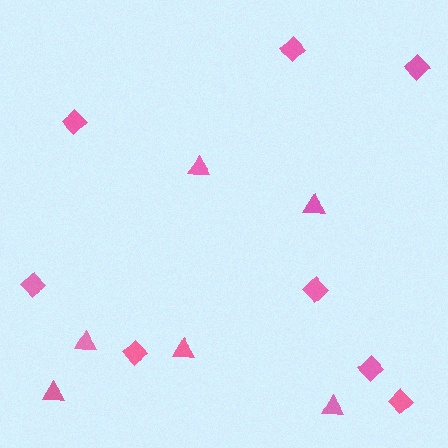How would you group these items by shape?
There are 2 groups: one group of triangles (6) and one group of diamonds (8).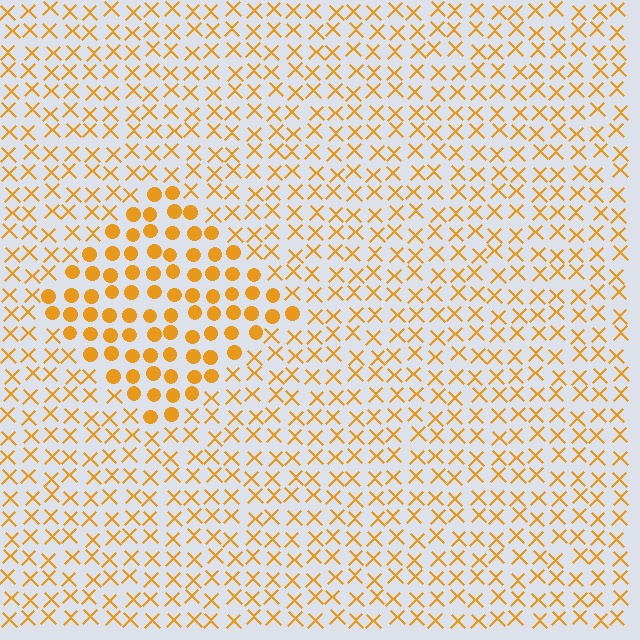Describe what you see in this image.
The image is filled with small orange elements arranged in a uniform grid. A diamond-shaped region contains circles, while the surrounding area contains X marks. The boundary is defined purely by the change in element shape.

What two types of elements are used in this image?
The image uses circles inside the diamond region and X marks outside it.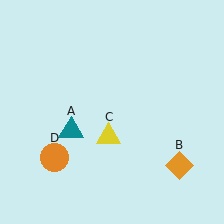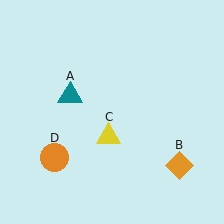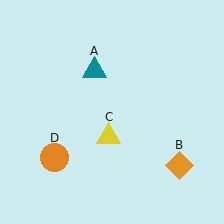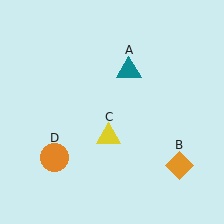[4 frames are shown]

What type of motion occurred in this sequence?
The teal triangle (object A) rotated clockwise around the center of the scene.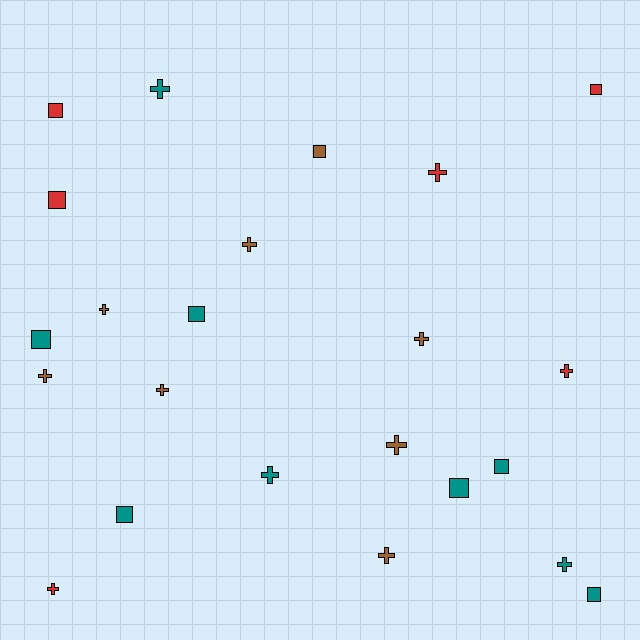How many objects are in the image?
There are 23 objects.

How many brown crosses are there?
There are 7 brown crosses.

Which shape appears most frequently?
Cross, with 13 objects.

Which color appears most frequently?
Teal, with 9 objects.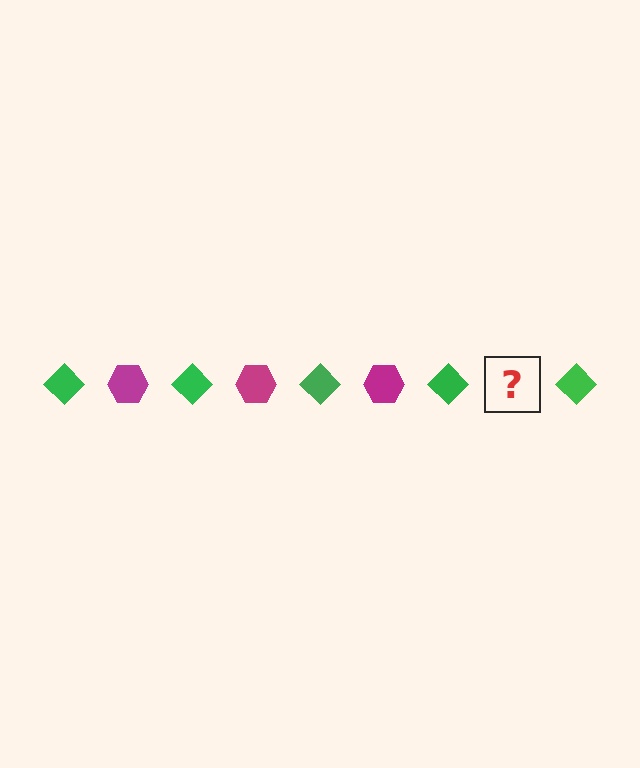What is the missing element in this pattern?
The missing element is a magenta hexagon.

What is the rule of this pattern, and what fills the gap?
The rule is that the pattern alternates between green diamond and magenta hexagon. The gap should be filled with a magenta hexagon.